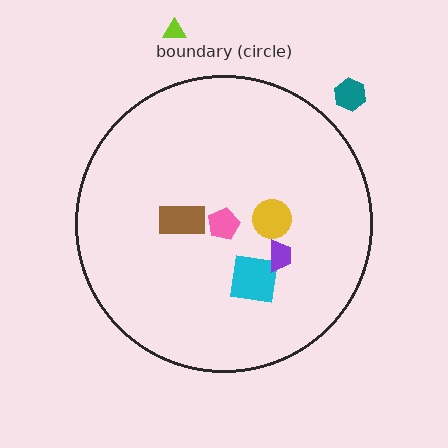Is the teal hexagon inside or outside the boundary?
Outside.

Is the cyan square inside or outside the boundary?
Inside.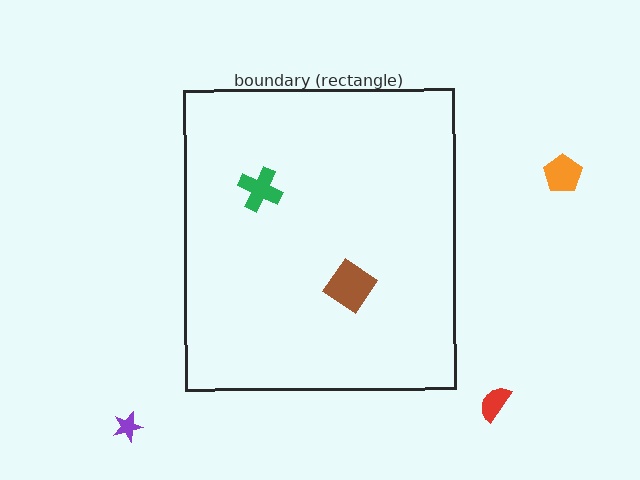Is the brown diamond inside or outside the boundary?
Inside.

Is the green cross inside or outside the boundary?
Inside.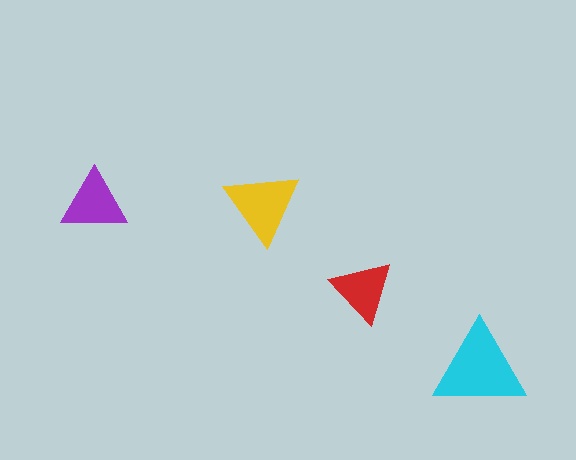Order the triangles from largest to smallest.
the cyan one, the yellow one, the purple one, the red one.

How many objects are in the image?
There are 4 objects in the image.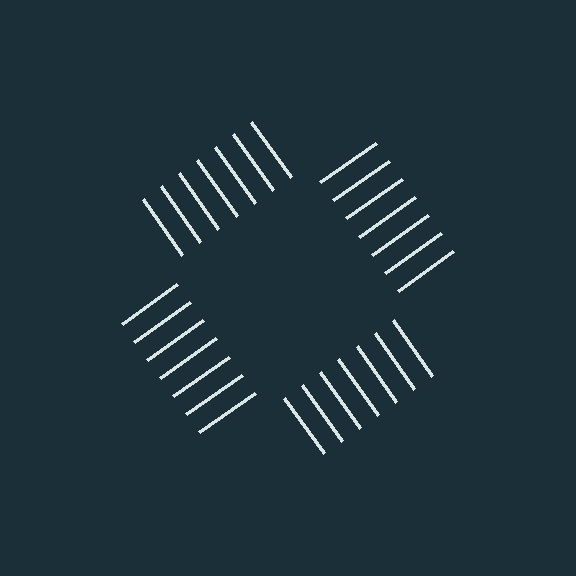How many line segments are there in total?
28 — 7 along each of the 4 edges.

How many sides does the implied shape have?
4 sides — the line-ends trace a square.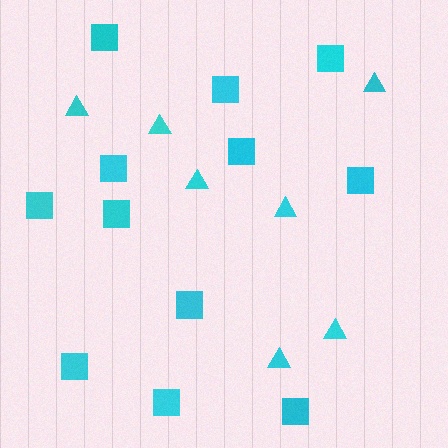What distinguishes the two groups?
There are 2 groups: one group of squares (12) and one group of triangles (7).